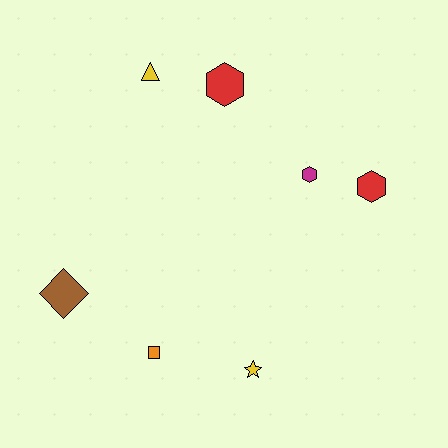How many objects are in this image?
There are 7 objects.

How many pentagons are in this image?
There are no pentagons.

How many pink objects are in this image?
There are no pink objects.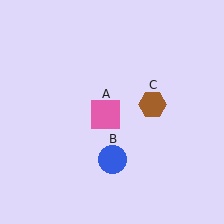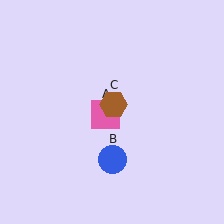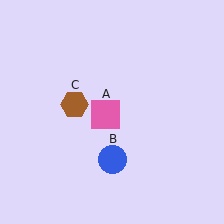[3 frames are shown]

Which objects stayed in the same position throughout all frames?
Pink square (object A) and blue circle (object B) remained stationary.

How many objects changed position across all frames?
1 object changed position: brown hexagon (object C).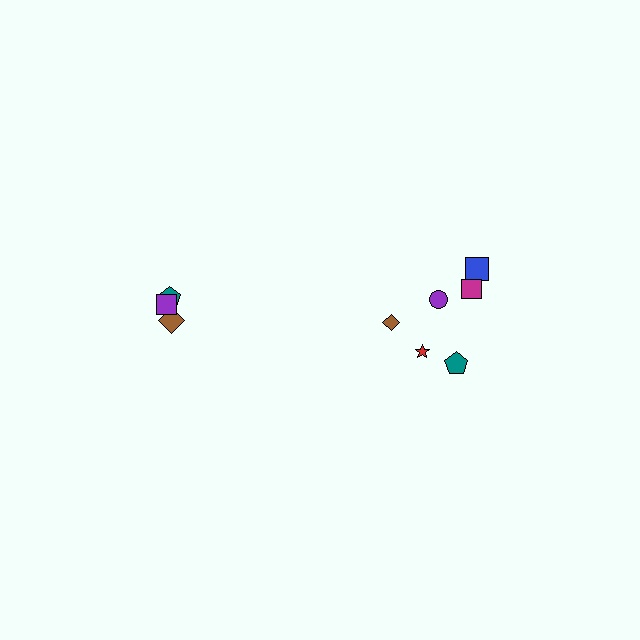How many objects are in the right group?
There are 6 objects.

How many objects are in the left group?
There are 3 objects.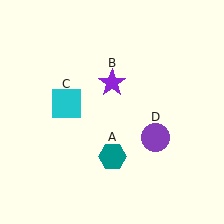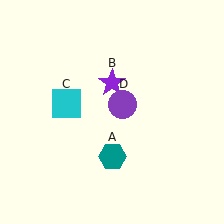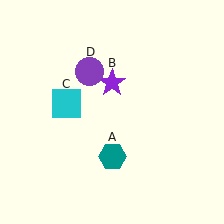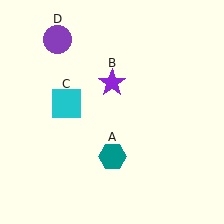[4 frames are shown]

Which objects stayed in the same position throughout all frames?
Teal hexagon (object A) and purple star (object B) and cyan square (object C) remained stationary.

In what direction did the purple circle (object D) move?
The purple circle (object D) moved up and to the left.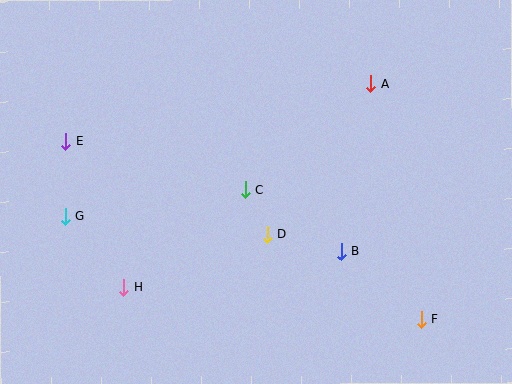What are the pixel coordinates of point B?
Point B is at (342, 252).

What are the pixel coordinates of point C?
Point C is at (245, 190).